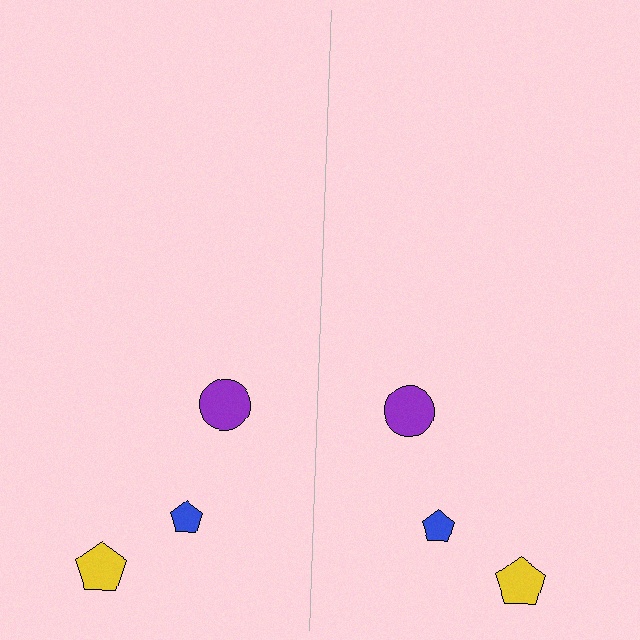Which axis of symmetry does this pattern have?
The pattern has a vertical axis of symmetry running through the center of the image.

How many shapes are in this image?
There are 6 shapes in this image.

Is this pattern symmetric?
Yes, this pattern has bilateral (reflection) symmetry.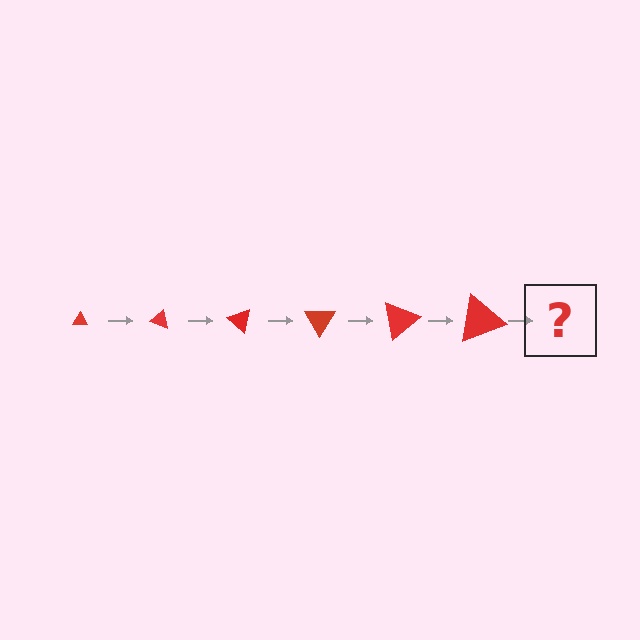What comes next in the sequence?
The next element should be a triangle, larger than the previous one and rotated 120 degrees from the start.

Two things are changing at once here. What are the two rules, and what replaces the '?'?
The two rules are that the triangle grows larger each step and it rotates 20 degrees each step. The '?' should be a triangle, larger than the previous one and rotated 120 degrees from the start.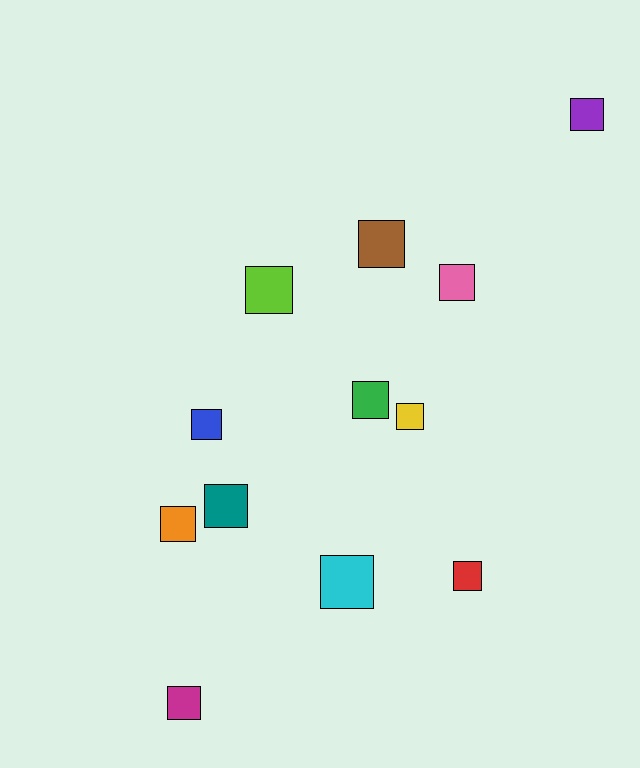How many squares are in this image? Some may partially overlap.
There are 12 squares.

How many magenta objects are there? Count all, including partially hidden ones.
There is 1 magenta object.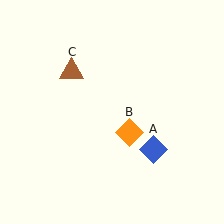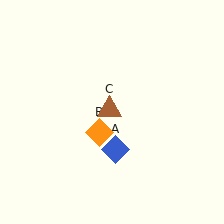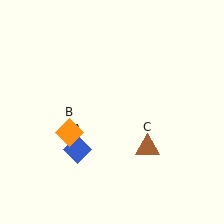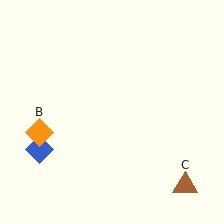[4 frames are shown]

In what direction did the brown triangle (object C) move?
The brown triangle (object C) moved down and to the right.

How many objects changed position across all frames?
3 objects changed position: blue diamond (object A), orange diamond (object B), brown triangle (object C).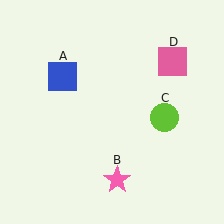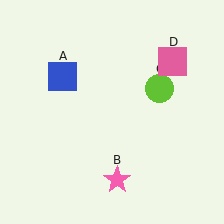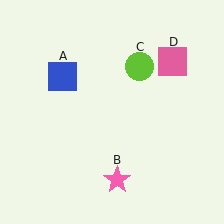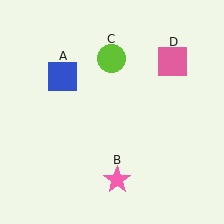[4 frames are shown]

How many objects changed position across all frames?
1 object changed position: lime circle (object C).